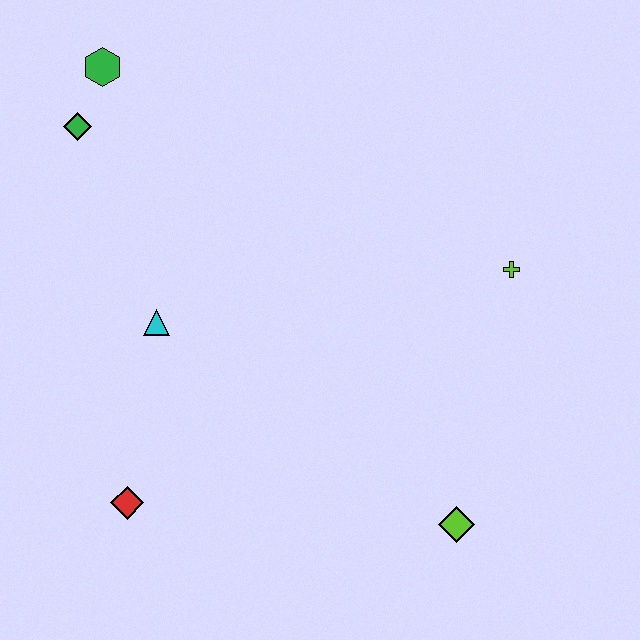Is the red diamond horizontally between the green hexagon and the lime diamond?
Yes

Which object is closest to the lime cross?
The lime diamond is closest to the lime cross.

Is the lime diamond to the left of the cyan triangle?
No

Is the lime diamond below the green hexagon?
Yes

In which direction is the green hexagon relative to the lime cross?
The green hexagon is to the left of the lime cross.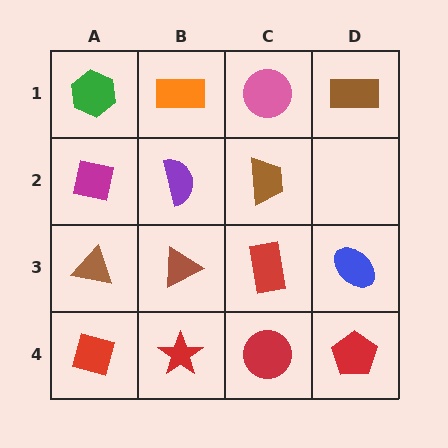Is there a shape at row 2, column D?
No, that cell is empty.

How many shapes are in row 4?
4 shapes.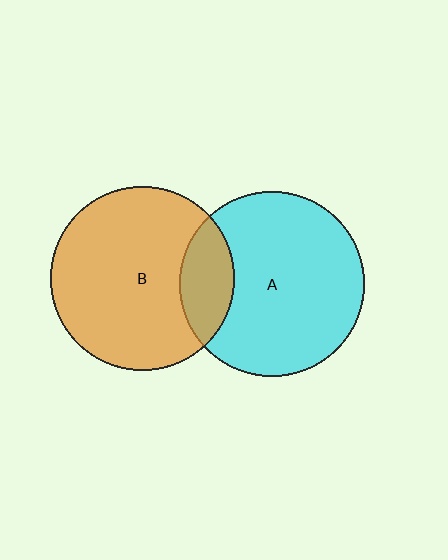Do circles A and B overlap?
Yes.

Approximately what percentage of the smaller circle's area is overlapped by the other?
Approximately 20%.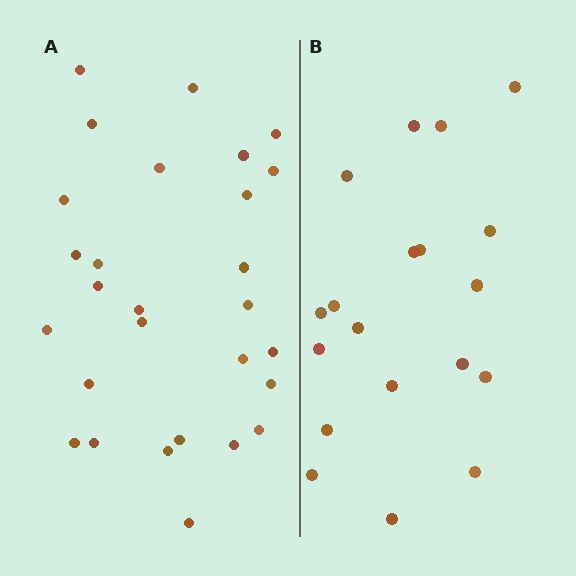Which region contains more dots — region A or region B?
Region A (the left region) has more dots.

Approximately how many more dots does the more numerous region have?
Region A has roughly 8 or so more dots than region B.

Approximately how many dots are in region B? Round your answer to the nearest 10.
About 20 dots. (The exact count is 19, which rounds to 20.)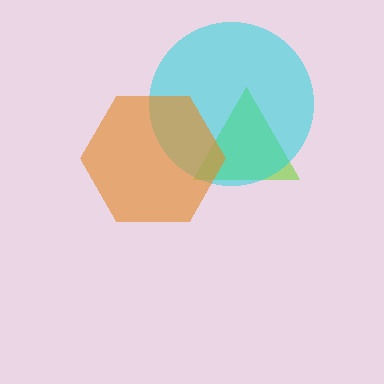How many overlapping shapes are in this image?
There are 3 overlapping shapes in the image.